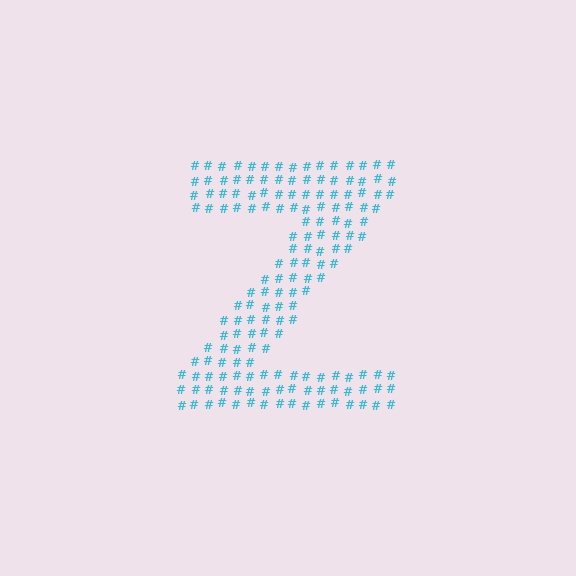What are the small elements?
The small elements are hash symbols.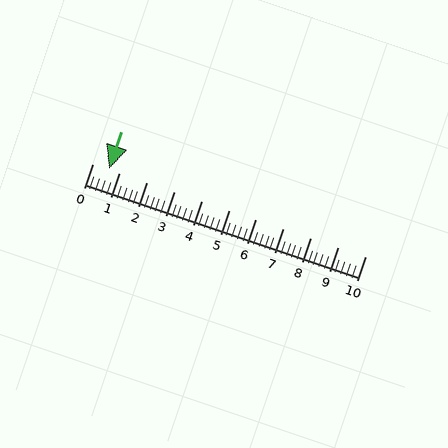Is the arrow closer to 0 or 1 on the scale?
The arrow is closer to 1.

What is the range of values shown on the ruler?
The ruler shows values from 0 to 10.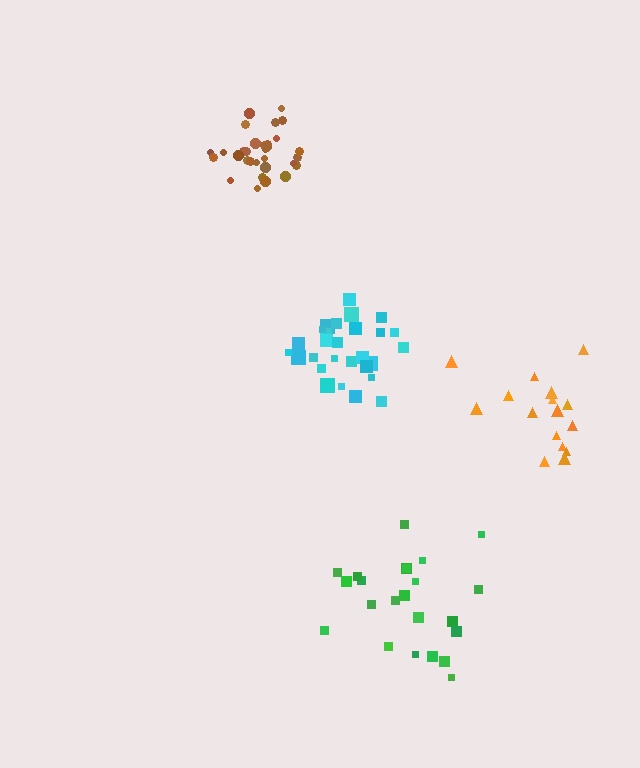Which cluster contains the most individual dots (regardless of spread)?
Brown (31).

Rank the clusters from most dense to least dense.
brown, cyan, green, orange.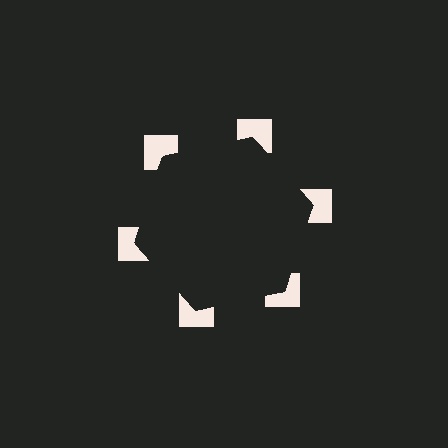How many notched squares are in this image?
There are 6 — one at each vertex of the illusory hexagon.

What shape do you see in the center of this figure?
An illusory hexagon — its edges are inferred from the aligned wedge cuts in the notched squares, not physically drawn.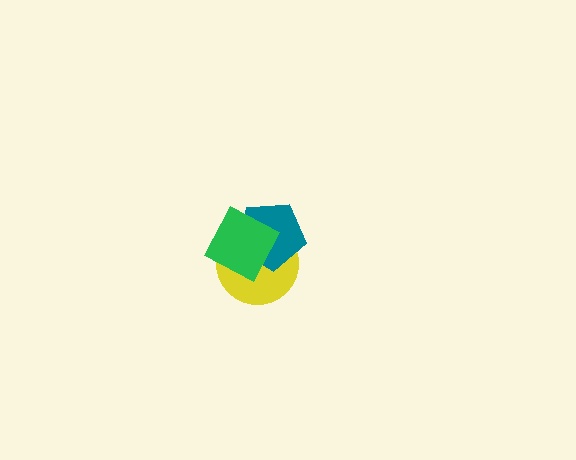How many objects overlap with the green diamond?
2 objects overlap with the green diamond.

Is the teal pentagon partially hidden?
Yes, it is partially covered by another shape.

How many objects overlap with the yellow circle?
2 objects overlap with the yellow circle.